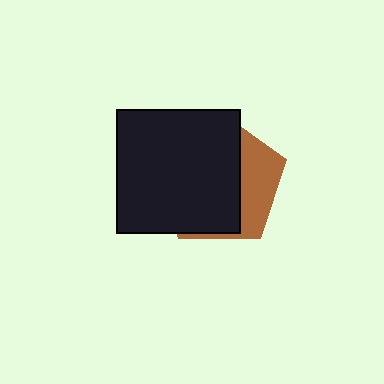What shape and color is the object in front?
The object in front is a black square.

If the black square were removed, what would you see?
You would see the complete brown pentagon.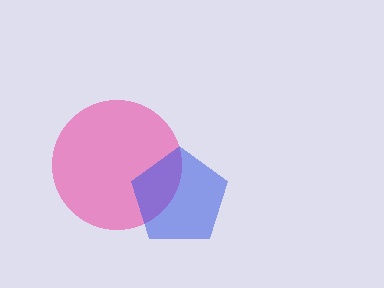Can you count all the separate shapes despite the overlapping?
Yes, there are 2 separate shapes.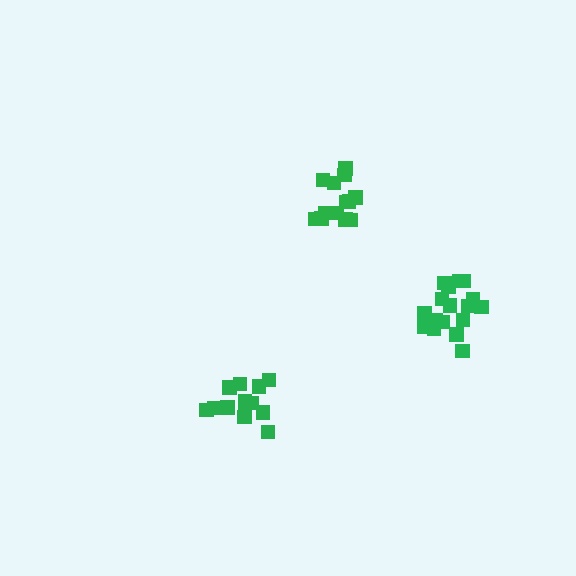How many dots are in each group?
Group 1: 13 dots, Group 2: 13 dots, Group 3: 18 dots (44 total).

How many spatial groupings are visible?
There are 3 spatial groupings.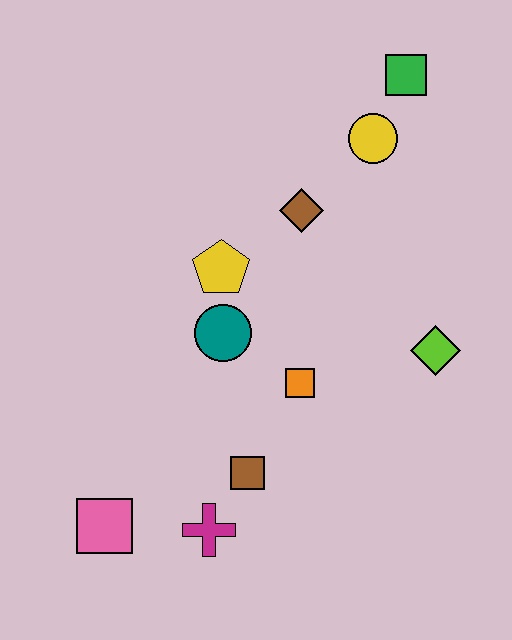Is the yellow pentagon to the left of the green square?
Yes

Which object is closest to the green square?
The yellow circle is closest to the green square.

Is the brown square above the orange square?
No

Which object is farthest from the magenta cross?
The green square is farthest from the magenta cross.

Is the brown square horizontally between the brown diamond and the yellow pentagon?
Yes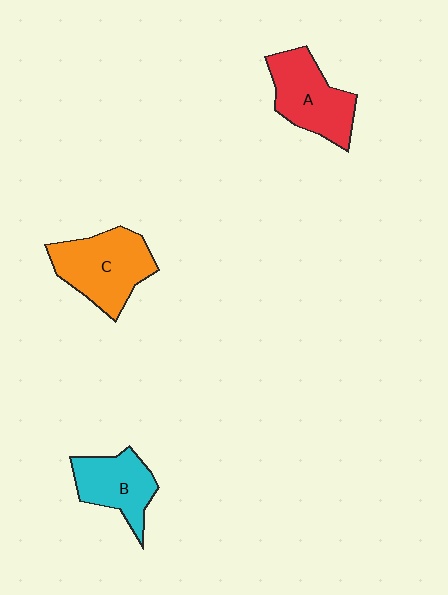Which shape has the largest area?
Shape C (orange).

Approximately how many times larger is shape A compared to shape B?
Approximately 1.2 times.